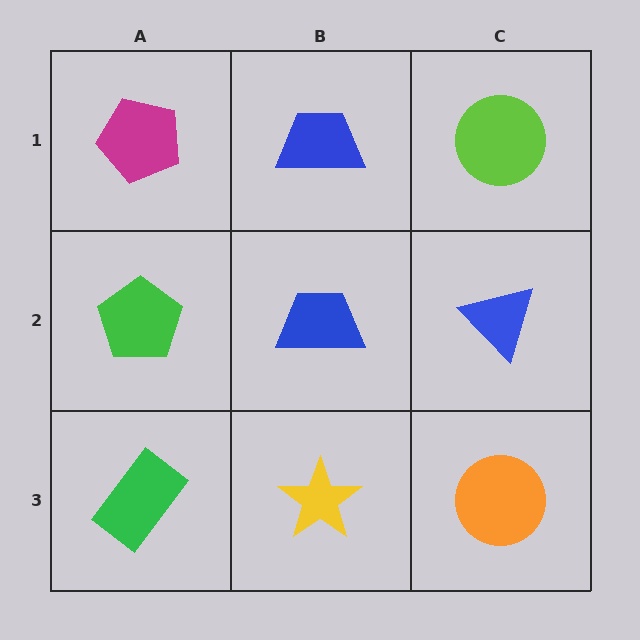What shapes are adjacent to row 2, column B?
A blue trapezoid (row 1, column B), a yellow star (row 3, column B), a green pentagon (row 2, column A), a blue triangle (row 2, column C).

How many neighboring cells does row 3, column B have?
3.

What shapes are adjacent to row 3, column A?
A green pentagon (row 2, column A), a yellow star (row 3, column B).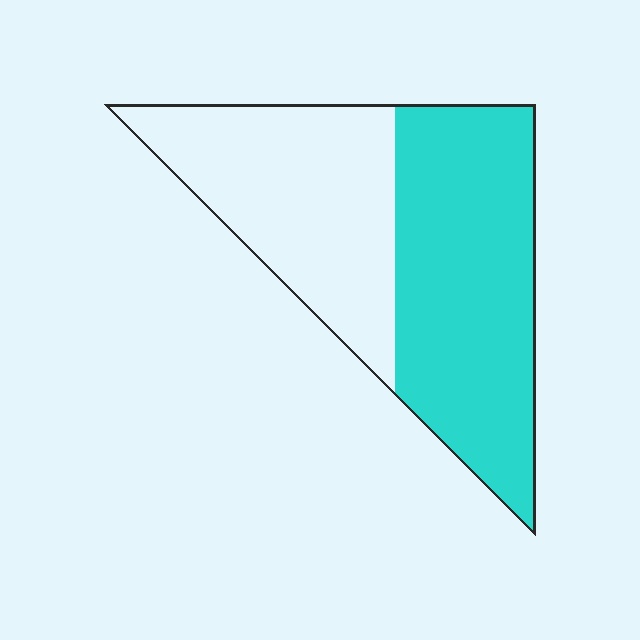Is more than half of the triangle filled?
Yes.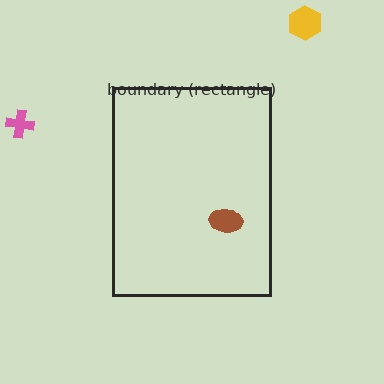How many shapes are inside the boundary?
1 inside, 2 outside.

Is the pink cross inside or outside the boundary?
Outside.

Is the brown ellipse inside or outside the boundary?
Inside.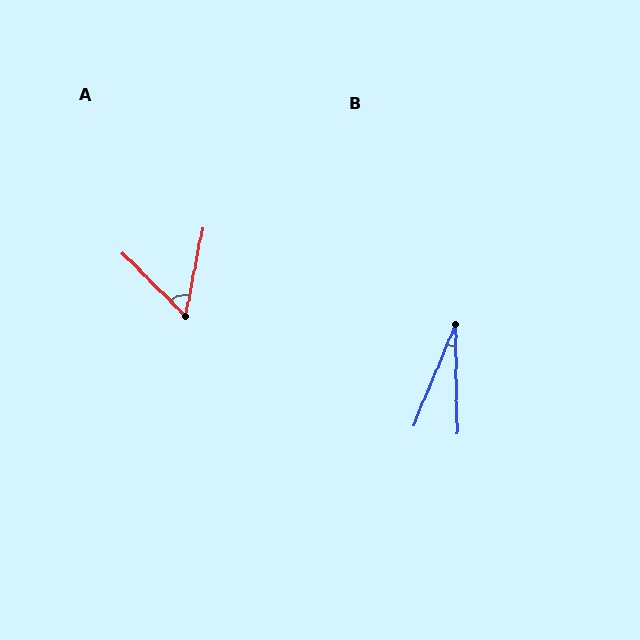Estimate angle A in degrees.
Approximately 56 degrees.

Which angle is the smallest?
B, at approximately 24 degrees.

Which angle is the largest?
A, at approximately 56 degrees.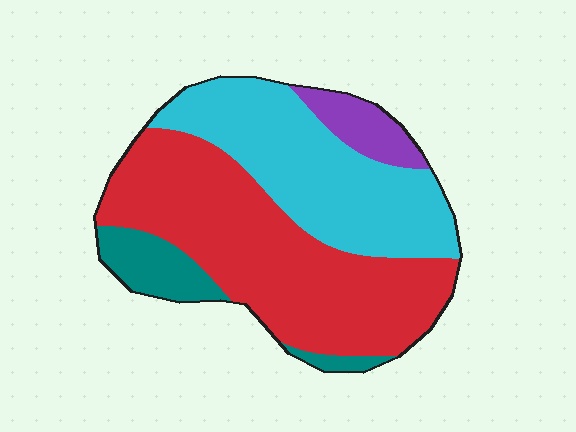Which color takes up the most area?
Red, at roughly 50%.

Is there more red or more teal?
Red.